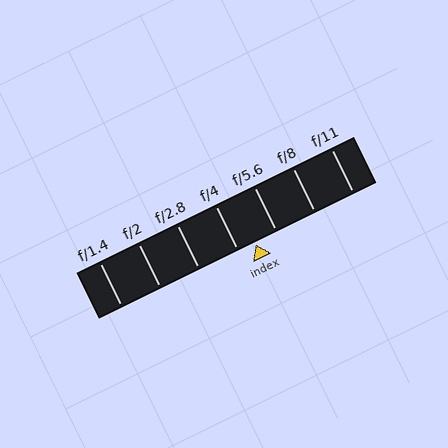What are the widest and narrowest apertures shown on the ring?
The widest aperture shown is f/1.4 and the narrowest is f/11.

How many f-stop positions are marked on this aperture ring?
There are 7 f-stop positions marked.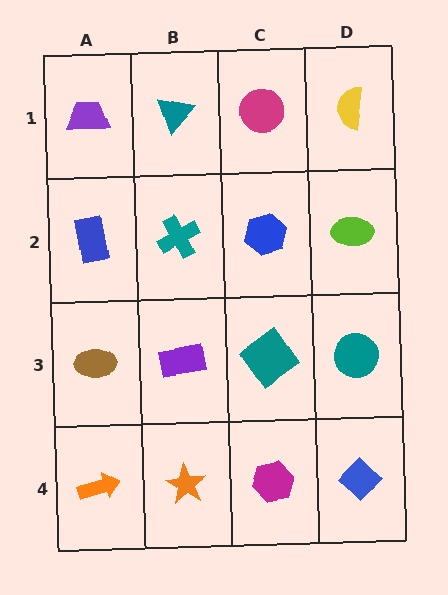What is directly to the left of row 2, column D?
A blue hexagon.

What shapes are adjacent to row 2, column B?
A teal triangle (row 1, column B), a purple rectangle (row 3, column B), a blue rectangle (row 2, column A), a blue hexagon (row 2, column C).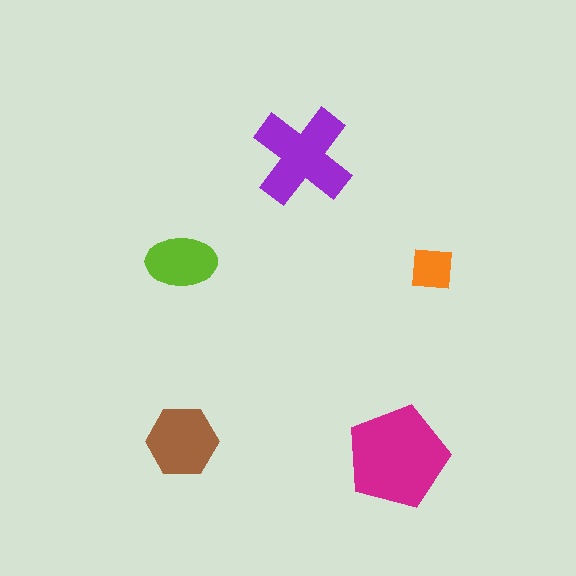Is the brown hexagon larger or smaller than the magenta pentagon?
Smaller.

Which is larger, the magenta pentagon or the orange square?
The magenta pentagon.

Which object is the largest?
The magenta pentagon.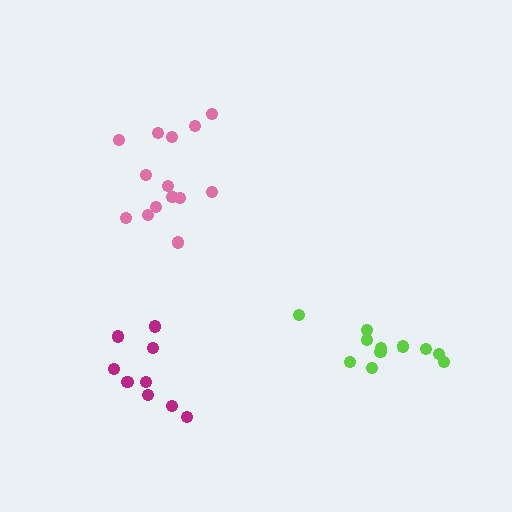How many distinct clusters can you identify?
There are 3 distinct clusters.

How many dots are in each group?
Group 1: 9 dots, Group 2: 14 dots, Group 3: 11 dots (34 total).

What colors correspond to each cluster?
The clusters are colored: magenta, pink, lime.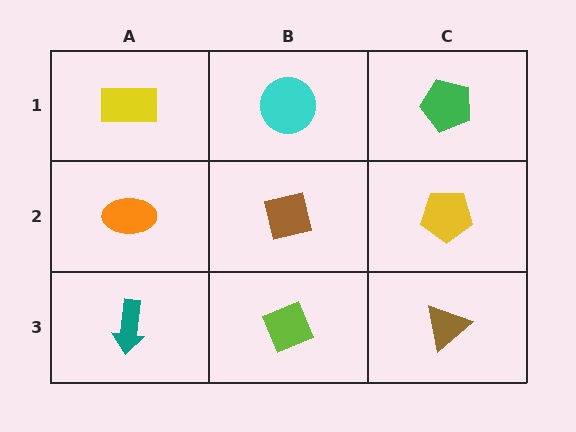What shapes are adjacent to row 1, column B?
A brown square (row 2, column B), a yellow rectangle (row 1, column A), a green pentagon (row 1, column C).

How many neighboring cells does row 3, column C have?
2.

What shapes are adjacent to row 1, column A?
An orange ellipse (row 2, column A), a cyan circle (row 1, column B).